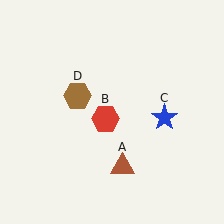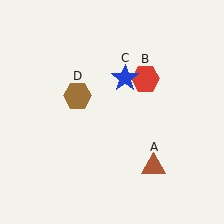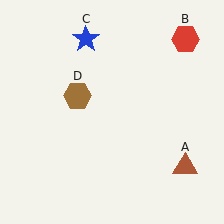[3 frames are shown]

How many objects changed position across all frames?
3 objects changed position: brown triangle (object A), red hexagon (object B), blue star (object C).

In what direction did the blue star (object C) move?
The blue star (object C) moved up and to the left.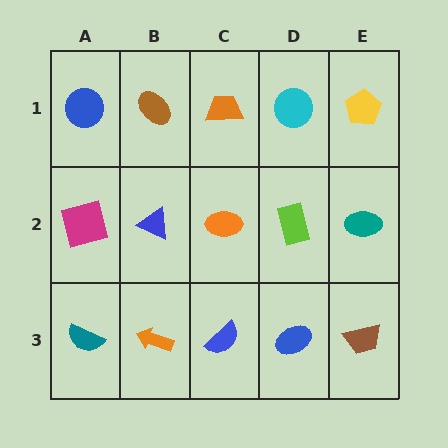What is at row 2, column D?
A lime rectangle.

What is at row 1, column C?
An orange trapezoid.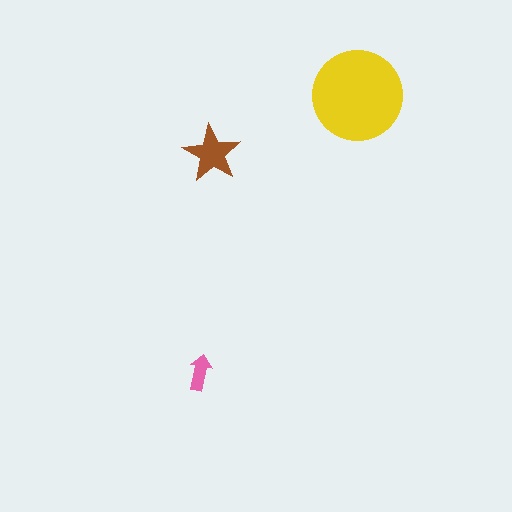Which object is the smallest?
The pink arrow.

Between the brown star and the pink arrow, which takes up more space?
The brown star.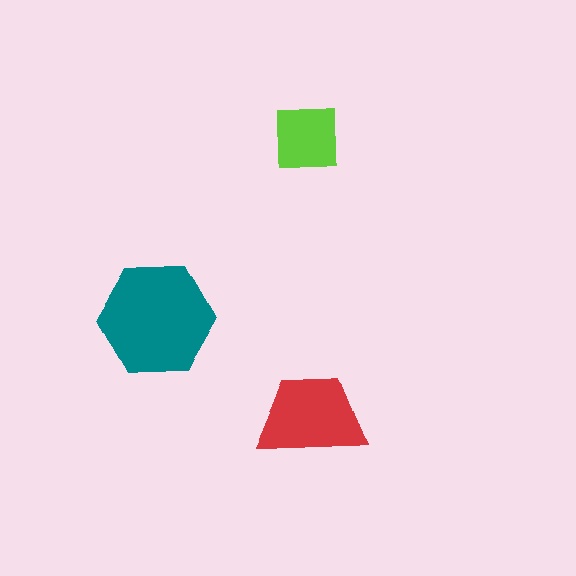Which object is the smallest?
The lime square.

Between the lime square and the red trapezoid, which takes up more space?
The red trapezoid.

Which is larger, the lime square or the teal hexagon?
The teal hexagon.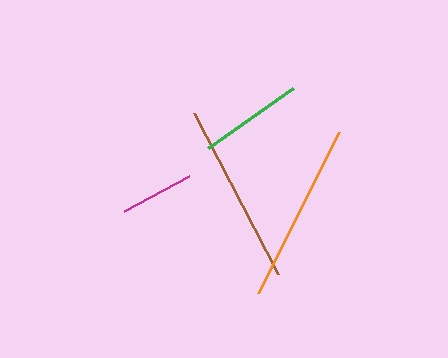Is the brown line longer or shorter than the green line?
The brown line is longer than the green line.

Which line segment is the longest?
The brown line is the longest at approximately 182 pixels.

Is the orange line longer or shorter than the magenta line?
The orange line is longer than the magenta line.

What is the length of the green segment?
The green segment is approximately 104 pixels long.